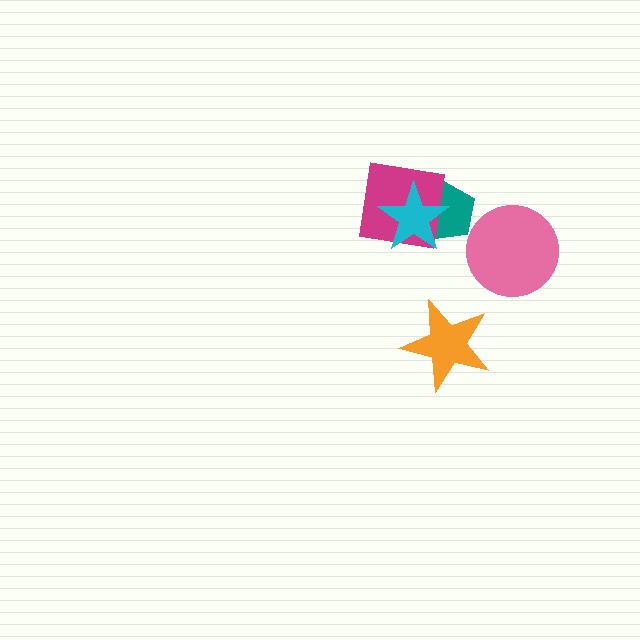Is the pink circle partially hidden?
No, no other shape covers it.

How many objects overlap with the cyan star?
2 objects overlap with the cyan star.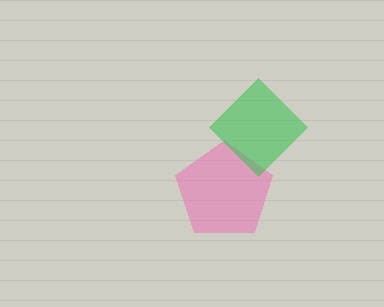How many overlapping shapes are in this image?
There are 2 overlapping shapes in the image.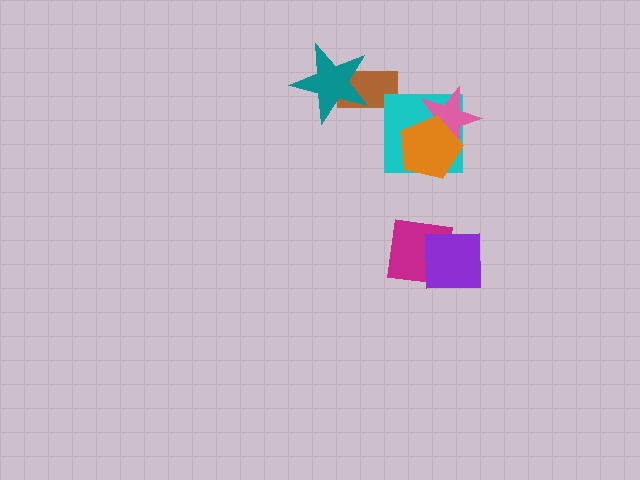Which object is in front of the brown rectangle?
The teal star is in front of the brown rectangle.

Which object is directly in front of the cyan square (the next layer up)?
The pink star is directly in front of the cyan square.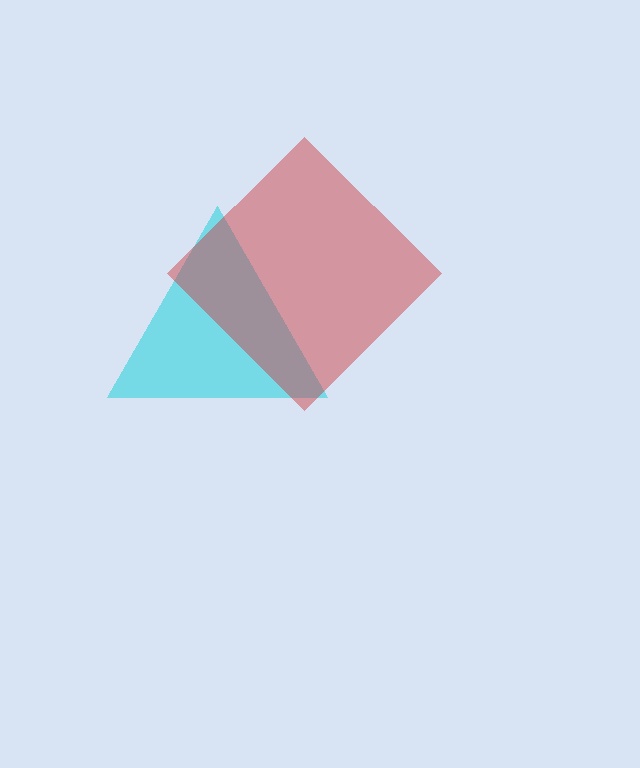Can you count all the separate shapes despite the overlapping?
Yes, there are 2 separate shapes.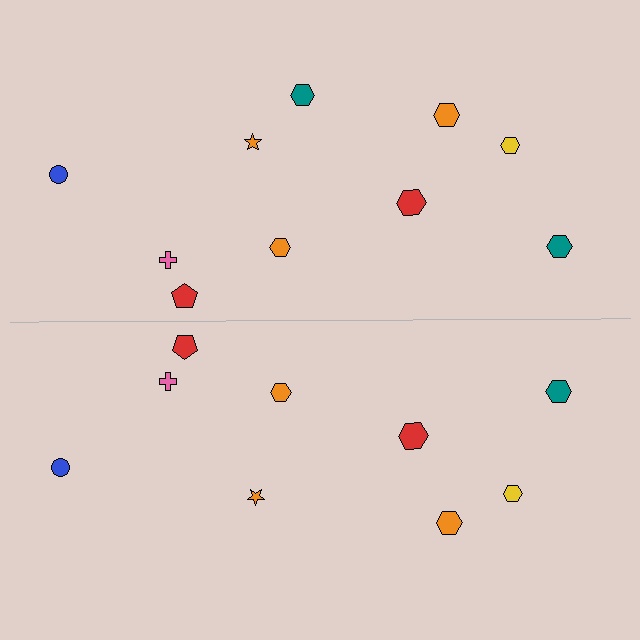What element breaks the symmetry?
A teal hexagon is missing from the bottom side.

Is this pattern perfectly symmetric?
No, the pattern is not perfectly symmetric. A teal hexagon is missing from the bottom side.